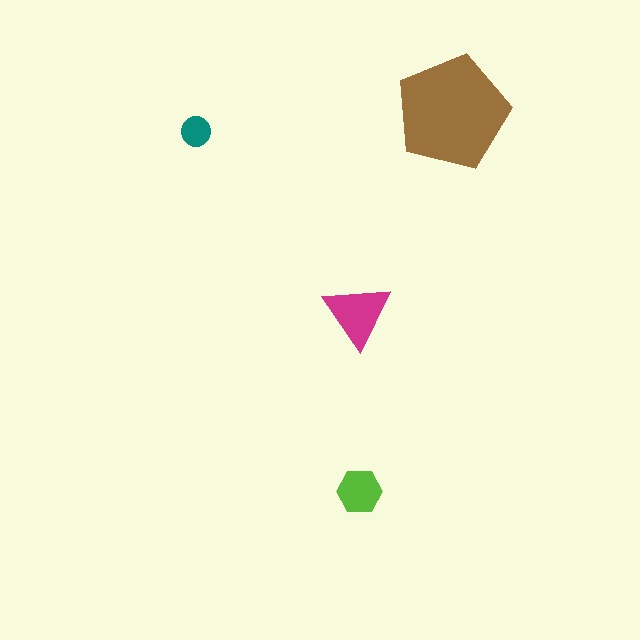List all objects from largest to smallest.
The brown pentagon, the magenta triangle, the lime hexagon, the teal circle.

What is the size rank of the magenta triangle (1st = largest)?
2nd.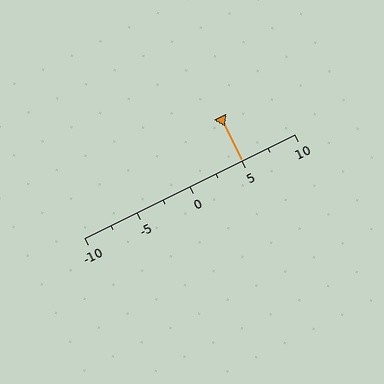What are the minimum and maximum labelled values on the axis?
The axis runs from -10 to 10.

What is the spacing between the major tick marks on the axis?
The major ticks are spaced 5 apart.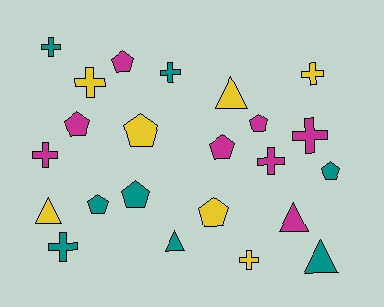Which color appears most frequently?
Magenta, with 8 objects.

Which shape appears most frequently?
Pentagon, with 9 objects.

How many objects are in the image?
There are 23 objects.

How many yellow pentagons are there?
There are 2 yellow pentagons.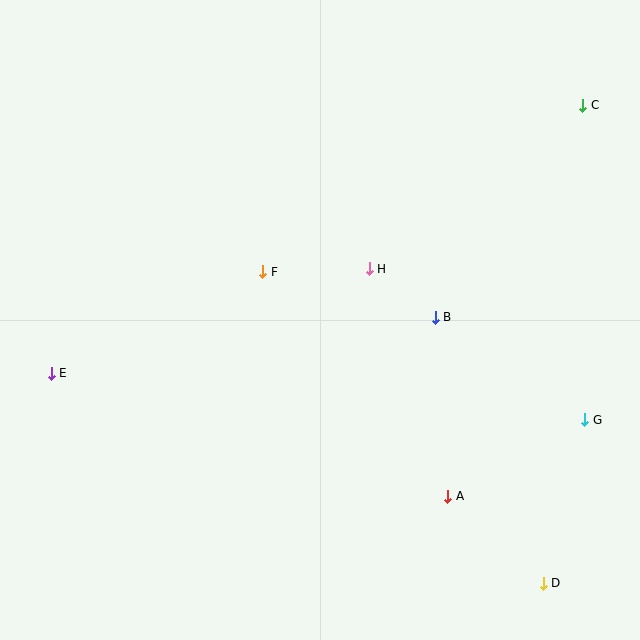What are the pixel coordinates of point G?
Point G is at (585, 420).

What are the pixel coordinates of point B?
Point B is at (435, 317).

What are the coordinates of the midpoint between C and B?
The midpoint between C and B is at (509, 211).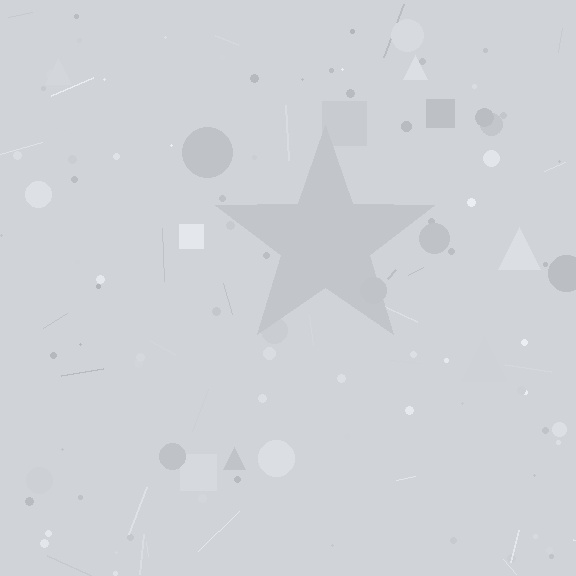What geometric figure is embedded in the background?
A star is embedded in the background.